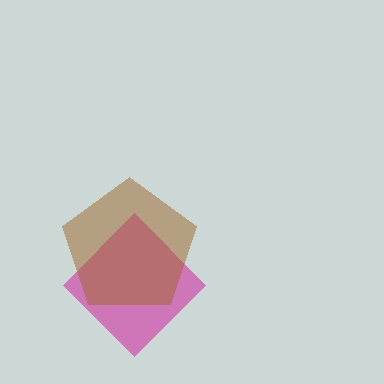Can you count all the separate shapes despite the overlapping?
Yes, there are 2 separate shapes.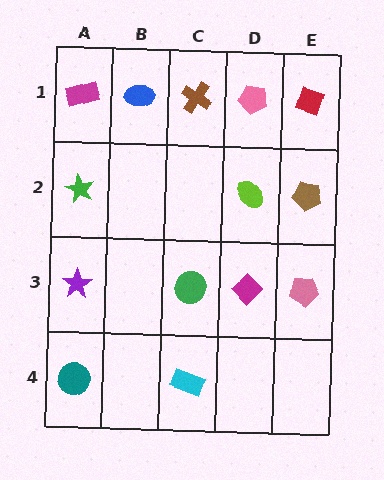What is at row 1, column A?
A magenta rectangle.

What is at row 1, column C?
A brown cross.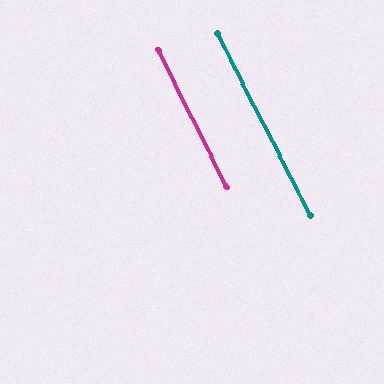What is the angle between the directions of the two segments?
Approximately 0 degrees.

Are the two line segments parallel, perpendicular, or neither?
Parallel — their directions differ by only 0.3°.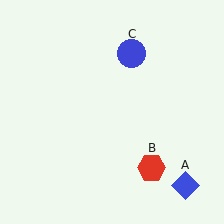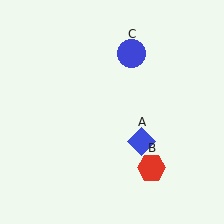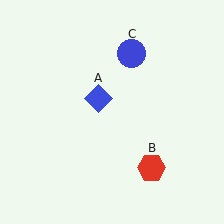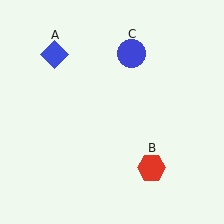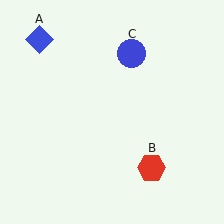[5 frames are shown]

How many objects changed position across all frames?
1 object changed position: blue diamond (object A).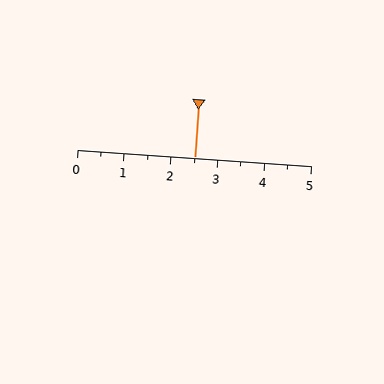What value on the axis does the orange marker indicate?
The marker indicates approximately 2.5.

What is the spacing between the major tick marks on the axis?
The major ticks are spaced 1 apart.